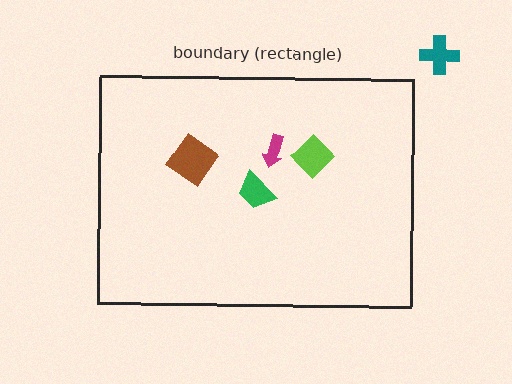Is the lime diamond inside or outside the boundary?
Inside.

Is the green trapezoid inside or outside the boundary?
Inside.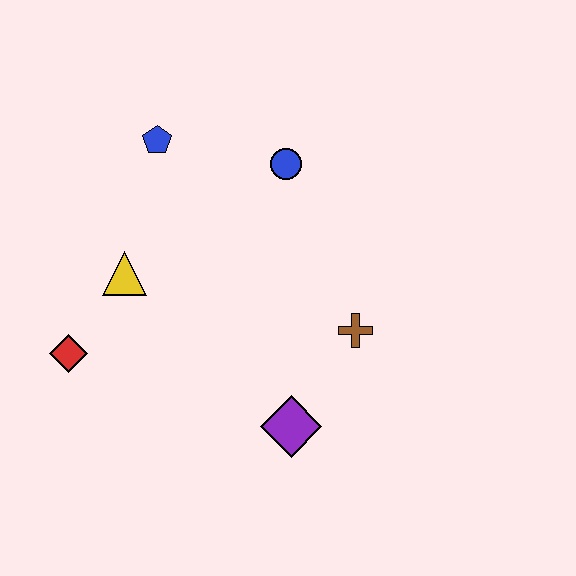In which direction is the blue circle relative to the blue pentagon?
The blue circle is to the right of the blue pentagon.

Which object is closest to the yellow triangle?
The red diamond is closest to the yellow triangle.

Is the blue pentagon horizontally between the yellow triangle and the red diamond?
No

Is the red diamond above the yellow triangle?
No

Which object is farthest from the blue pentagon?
The purple diamond is farthest from the blue pentagon.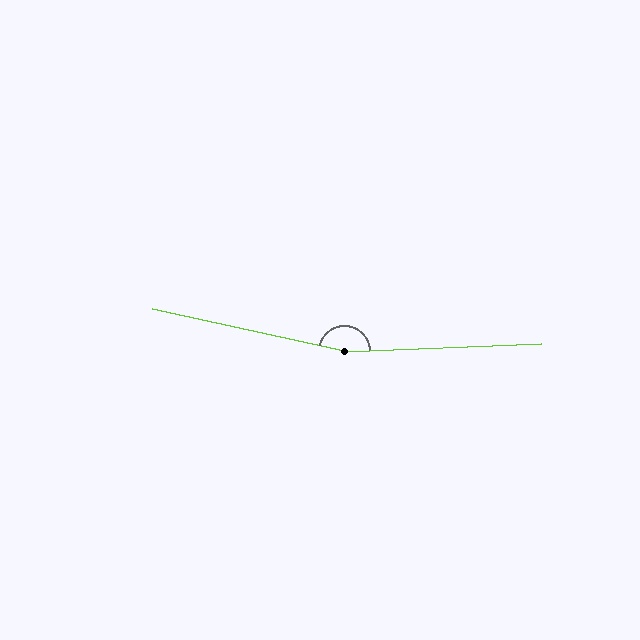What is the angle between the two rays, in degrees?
Approximately 165 degrees.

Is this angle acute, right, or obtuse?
It is obtuse.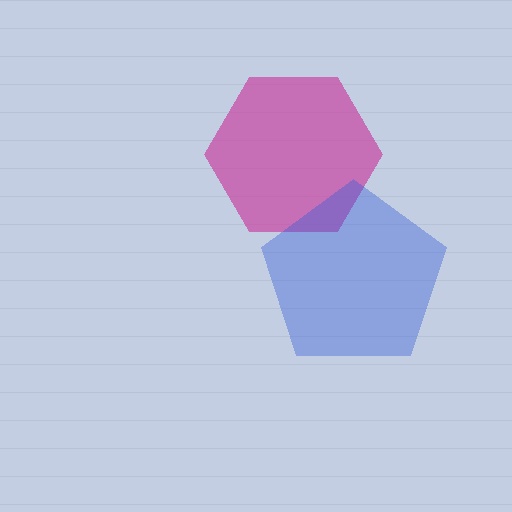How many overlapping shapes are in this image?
There are 2 overlapping shapes in the image.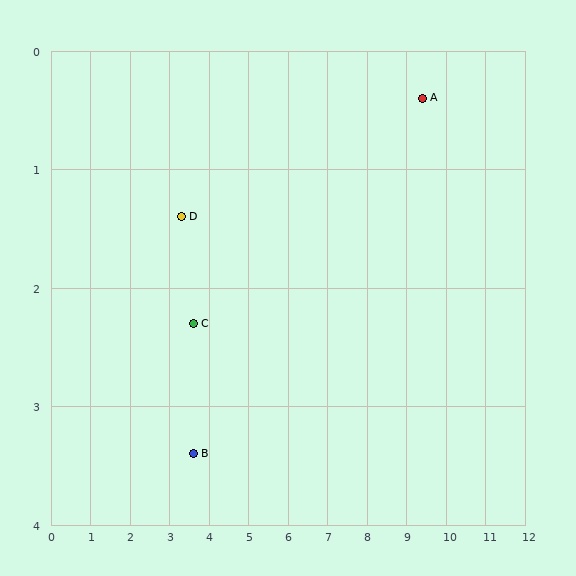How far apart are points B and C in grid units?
Points B and C are about 1.1 grid units apart.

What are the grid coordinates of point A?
Point A is at approximately (9.4, 0.4).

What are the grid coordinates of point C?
Point C is at approximately (3.6, 2.3).